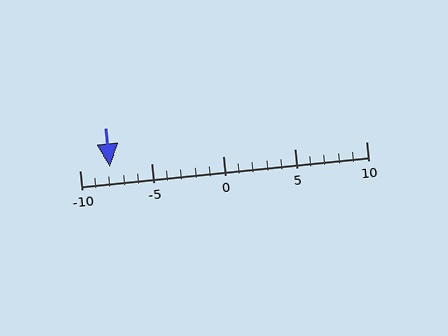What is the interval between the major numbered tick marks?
The major tick marks are spaced 5 units apart.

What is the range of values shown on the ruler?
The ruler shows values from -10 to 10.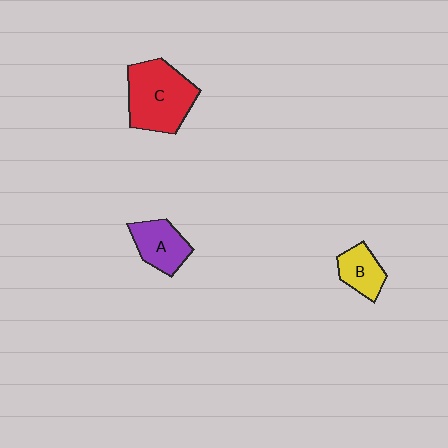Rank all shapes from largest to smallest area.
From largest to smallest: C (red), A (purple), B (yellow).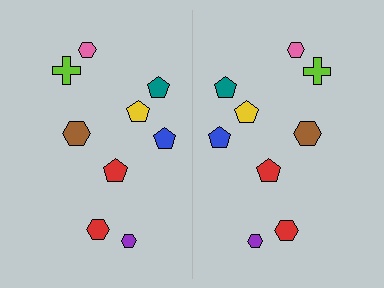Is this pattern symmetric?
Yes, this pattern has bilateral (reflection) symmetry.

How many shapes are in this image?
There are 18 shapes in this image.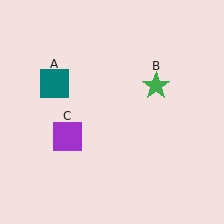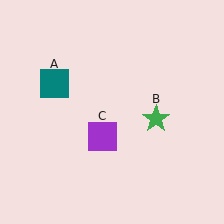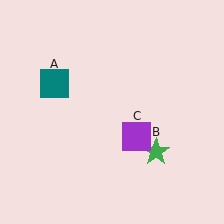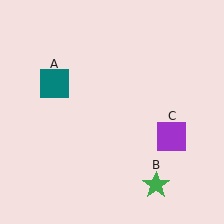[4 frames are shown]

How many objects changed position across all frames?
2 objects changed position: green star (object B), purple square (object C).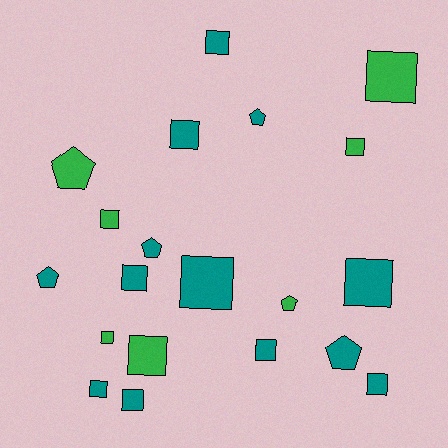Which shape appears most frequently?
Square, with 14 objects.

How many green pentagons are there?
There are 2 green pentagons.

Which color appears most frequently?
Teal, with 13 objects.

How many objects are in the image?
There are 20 objects.